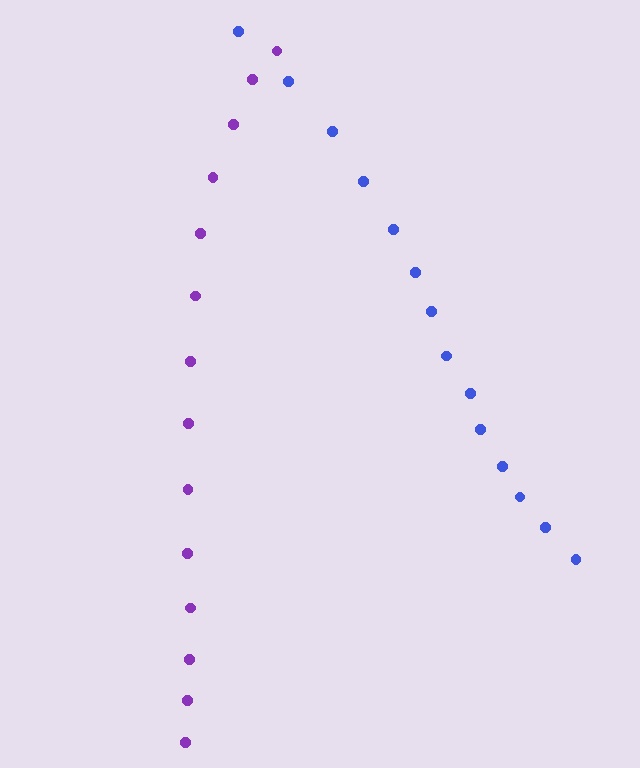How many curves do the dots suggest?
There are 2 distinct paths.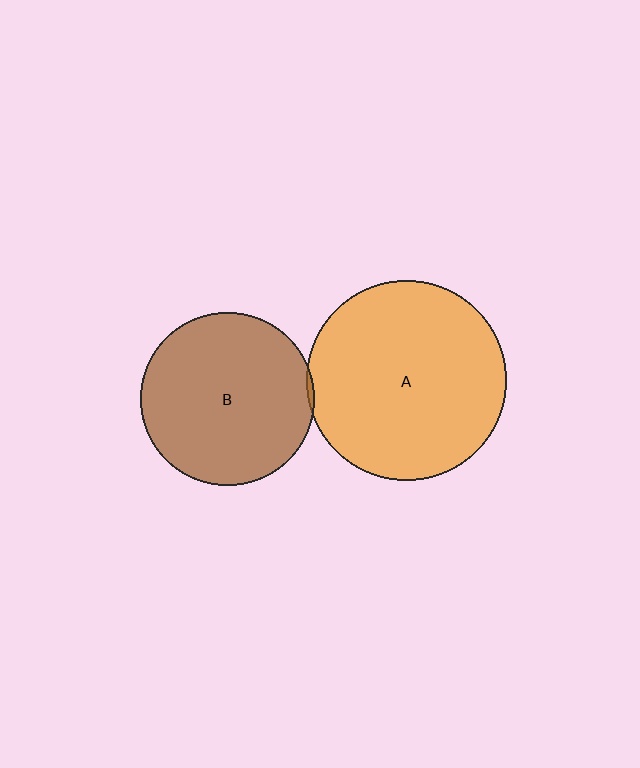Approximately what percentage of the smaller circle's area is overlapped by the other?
Approximately 5%.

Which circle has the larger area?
Circle A (orange).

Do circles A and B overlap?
Yes.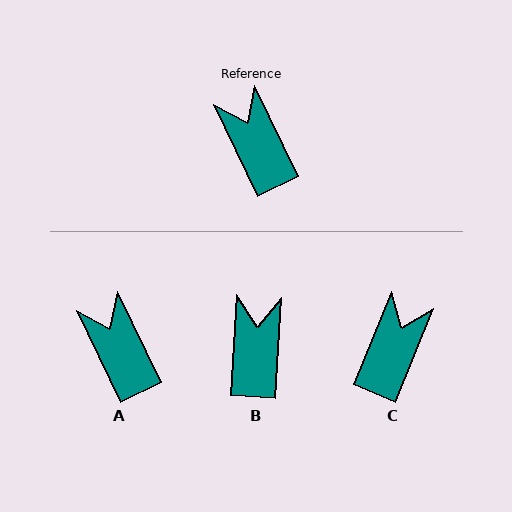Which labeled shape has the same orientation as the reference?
A.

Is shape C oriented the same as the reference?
No, it is off by about 48 degrees.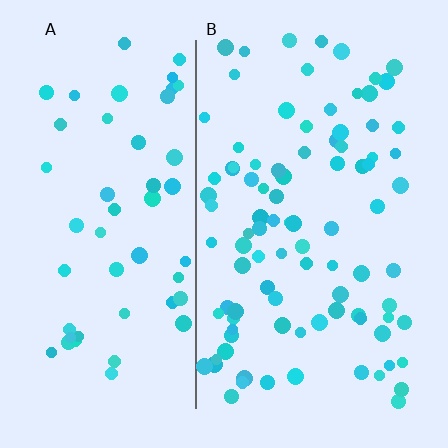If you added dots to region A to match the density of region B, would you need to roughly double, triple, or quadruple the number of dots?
Approximately double.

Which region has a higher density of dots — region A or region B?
B (the right).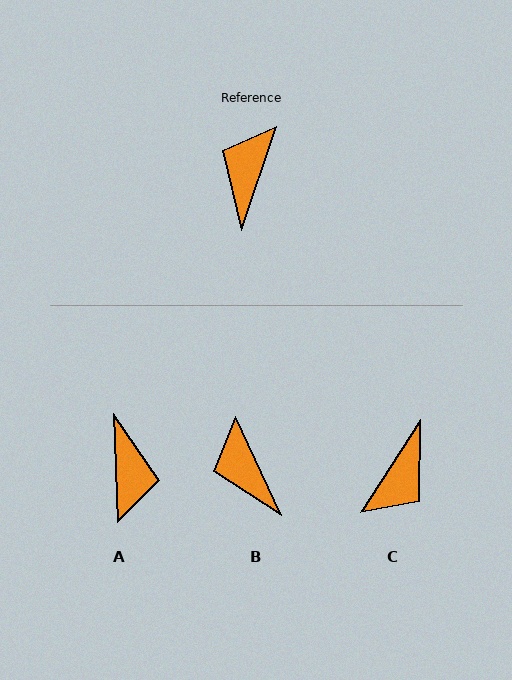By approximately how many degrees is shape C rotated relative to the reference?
Approximately 166 degrees counter-clockwise.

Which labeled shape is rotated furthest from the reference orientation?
C, about 166 degrees away.